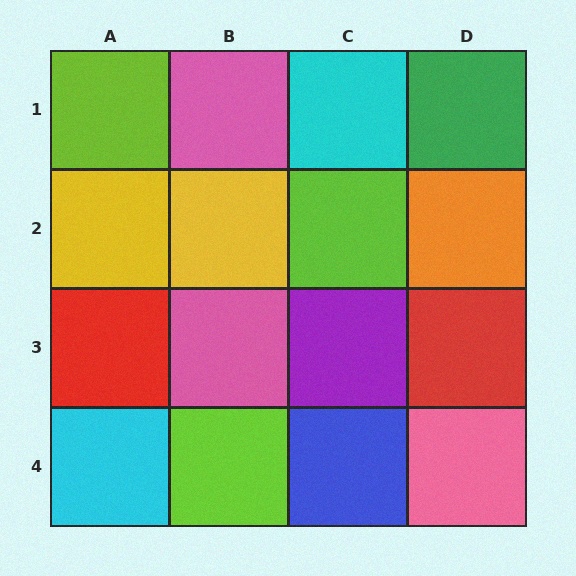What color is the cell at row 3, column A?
Red.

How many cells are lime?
3 cells are lime.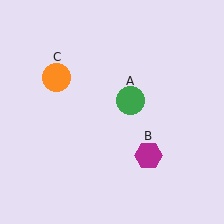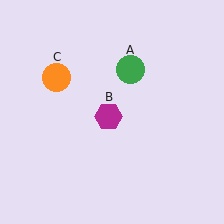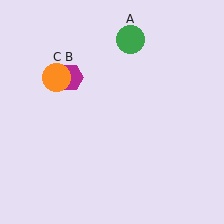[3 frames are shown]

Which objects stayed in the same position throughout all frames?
Orange circle (object C) remained stationary.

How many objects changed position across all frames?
2 objects changed position: green circle (object A), magenta hexagon (object B).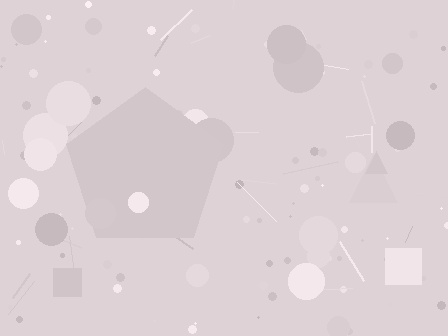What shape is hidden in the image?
A pentagon is hidden in the image.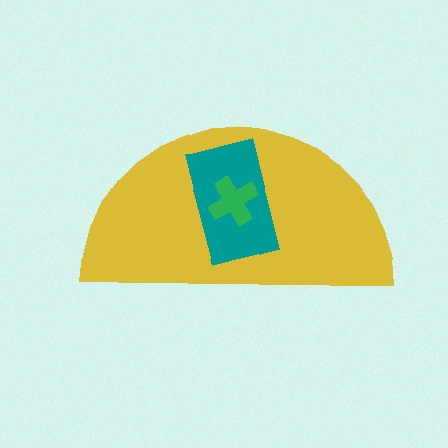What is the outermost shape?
The yellow semicircle.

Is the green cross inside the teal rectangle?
Yes.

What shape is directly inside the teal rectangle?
The green cross.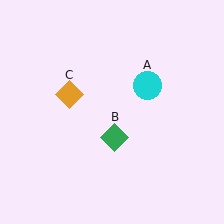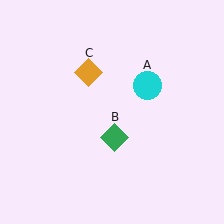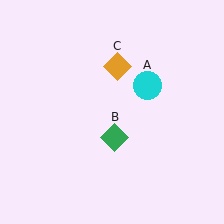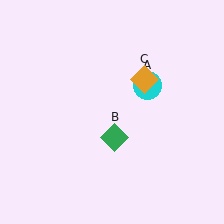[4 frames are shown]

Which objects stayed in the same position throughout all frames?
Cyan circle (object A) and green diamond (object B) remained stationary.